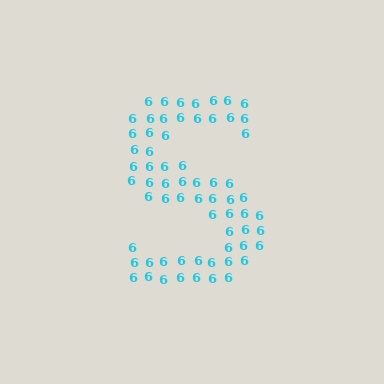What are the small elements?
The small elements are digit 6's.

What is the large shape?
The large shape is the letter S.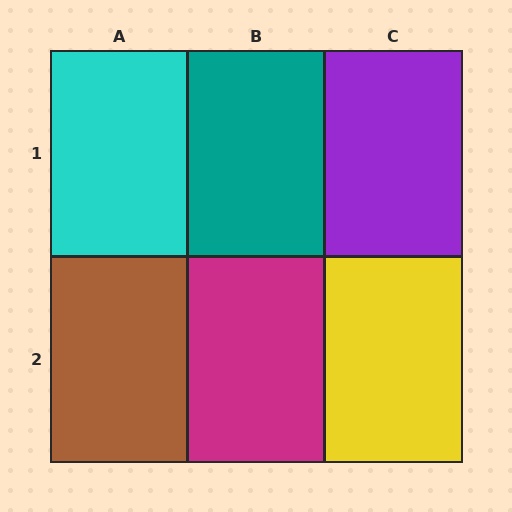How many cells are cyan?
1 cell is cyan.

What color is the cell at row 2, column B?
Magenta.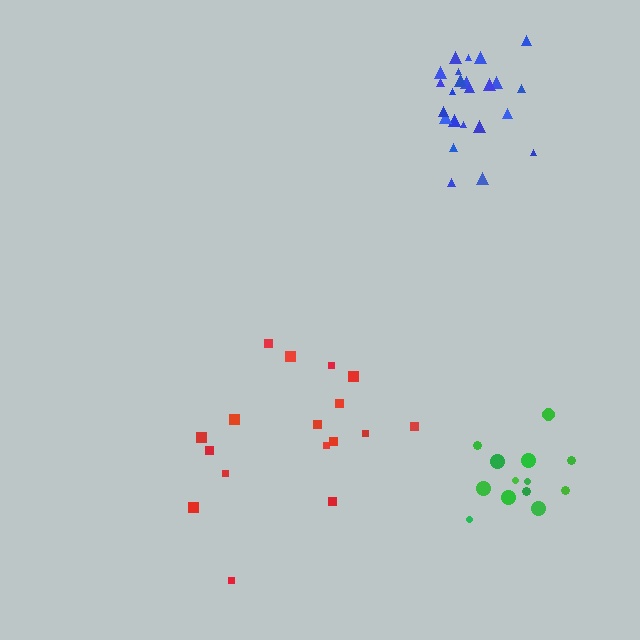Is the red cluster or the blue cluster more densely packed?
Blue.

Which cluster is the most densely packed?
Blue.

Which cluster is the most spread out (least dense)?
Red.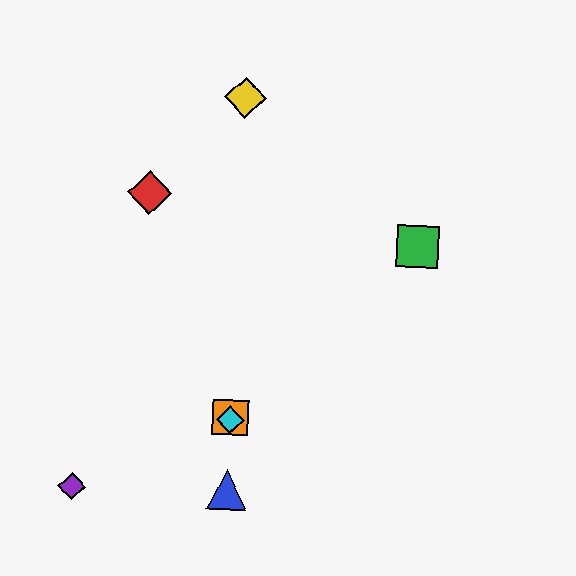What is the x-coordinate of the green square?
The green square is at x≈418.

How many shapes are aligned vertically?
4 shapes (the blue triangle, the yellow diamond, the orange square, the cyan diamond) are aligned vertically.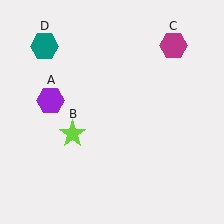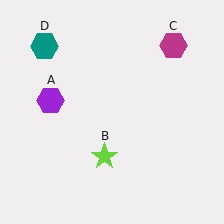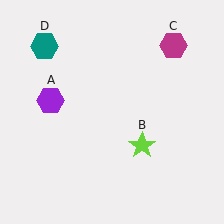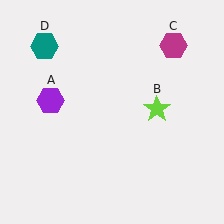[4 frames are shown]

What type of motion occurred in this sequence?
The lime star (object B) rotated counterclockwise around the center of the scene.